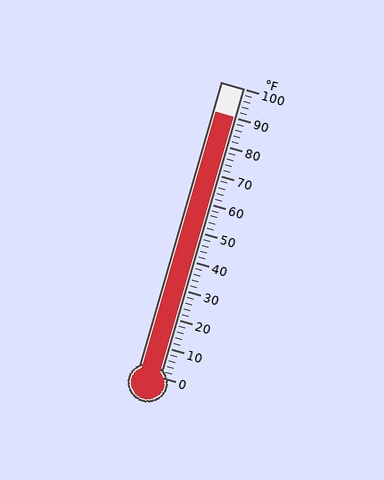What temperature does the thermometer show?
The thermometer shows approximately 90°F.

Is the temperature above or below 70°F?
The temperature is above 70°F.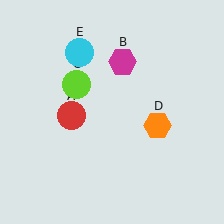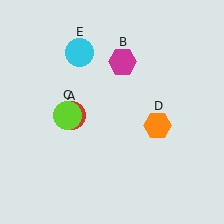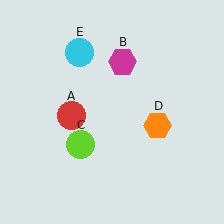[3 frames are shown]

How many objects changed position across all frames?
1 object changed position: lime circle (object C).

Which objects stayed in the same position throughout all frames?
Red circle (object A) and magenta hexagon (object B) and orange hexagon (object D) and cyan circle (object E) remained stationary.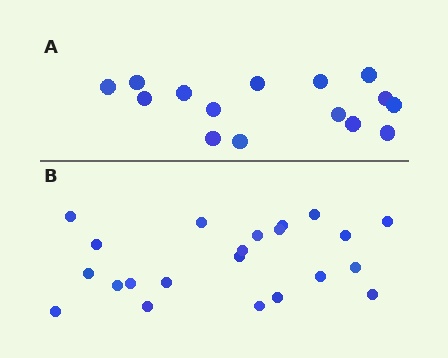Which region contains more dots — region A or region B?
Region B (the bottom region) has more dots.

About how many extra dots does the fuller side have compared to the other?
Region B has roughly 8 or so more dots than region A.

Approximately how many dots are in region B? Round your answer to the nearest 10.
About 20 dots. (The exact count is 22, which rounds to 20.)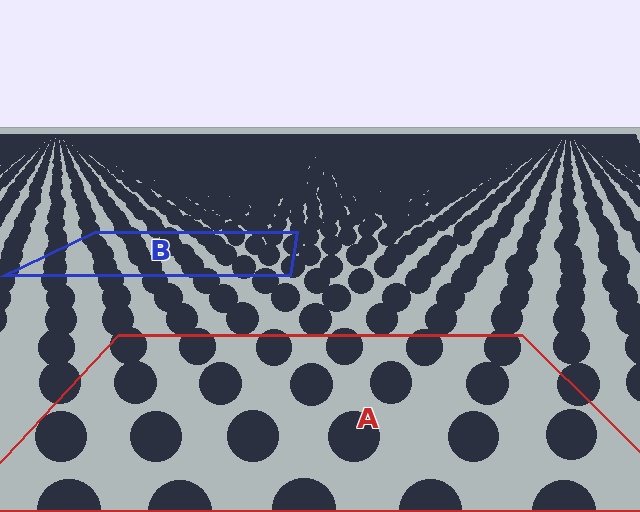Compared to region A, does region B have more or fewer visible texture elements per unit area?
Region B has more texture elements per unit area — they are packed more densely because it is farther away.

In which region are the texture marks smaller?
The texture marks are smaller in region B, because it is farther away.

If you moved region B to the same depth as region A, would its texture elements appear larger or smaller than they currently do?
They would appear larger. At a closer depth, the same texture elements are projected at a bigger on-screen size.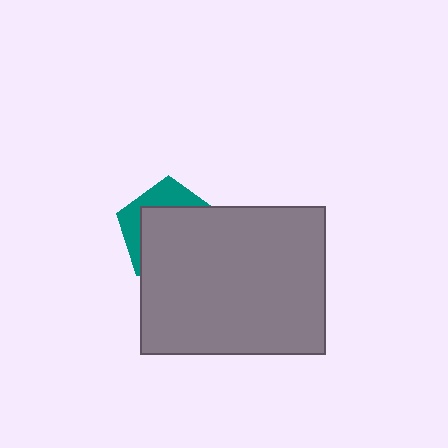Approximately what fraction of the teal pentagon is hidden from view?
Roughly 69% of the teal pentagon is hidden behind the gray rectangle.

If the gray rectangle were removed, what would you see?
You would see the complete teal pentagon.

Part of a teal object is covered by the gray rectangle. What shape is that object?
It is a pentagon.